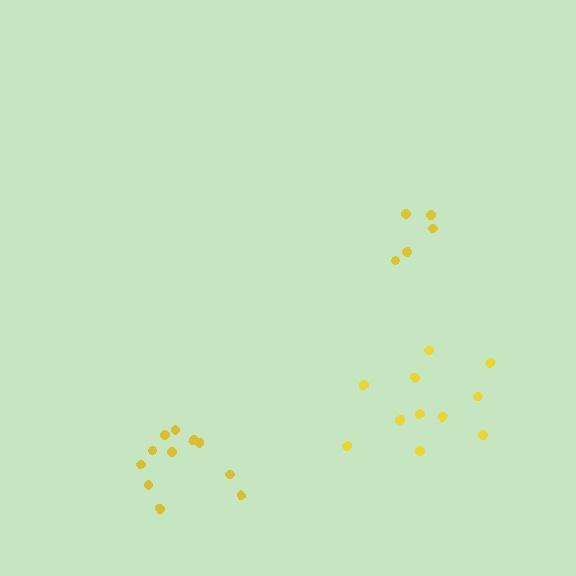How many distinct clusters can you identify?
There are 3 distinct clusters.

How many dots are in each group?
Group 1: 5 dots, Group 2: 11 dots, Group 3: 11 dots (27 total).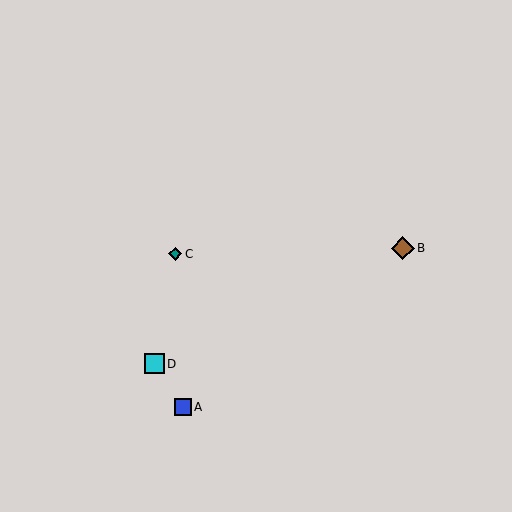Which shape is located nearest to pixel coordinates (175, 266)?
The teal diamond (labeled C) at (175, 254) is nearest to that location.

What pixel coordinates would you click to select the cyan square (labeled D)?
Click at (154, 364) to select the cyan square D.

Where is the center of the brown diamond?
The center of the brown diamond is at (403, 248).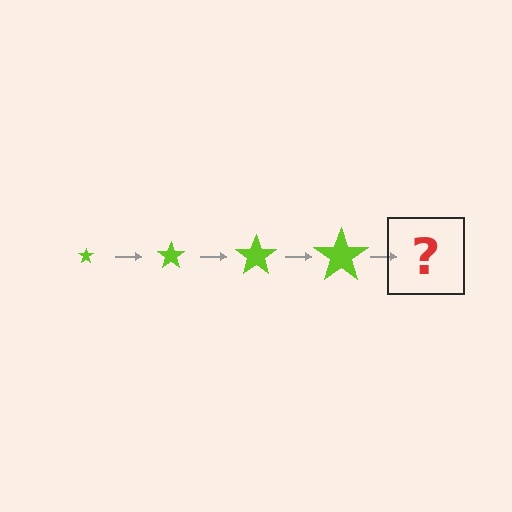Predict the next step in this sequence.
The next step is a lime star, larger than the previous one.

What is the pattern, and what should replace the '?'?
The pattern is that the star gets progressively larger each step. The '?' should be a lime star, larger than the previous one.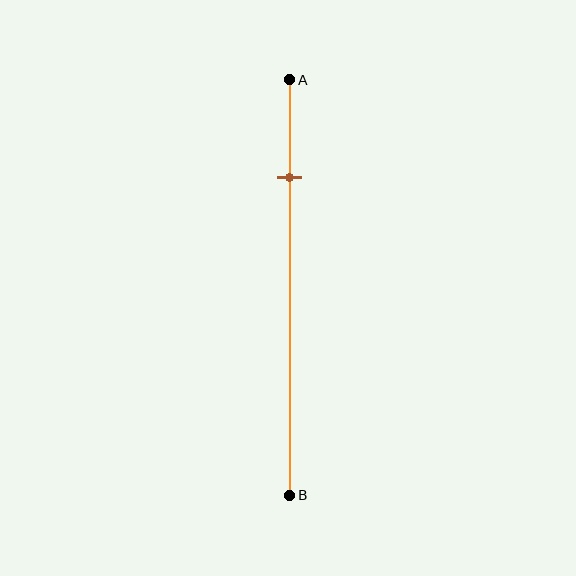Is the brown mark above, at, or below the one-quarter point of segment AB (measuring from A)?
The brown mark is approximately at the one-quarter point of segment AB.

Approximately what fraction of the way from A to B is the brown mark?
The brown mark is approximately 25% of the way from A to B.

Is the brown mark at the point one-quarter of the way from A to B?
Yes, the mark is approximately at the one-quarter point.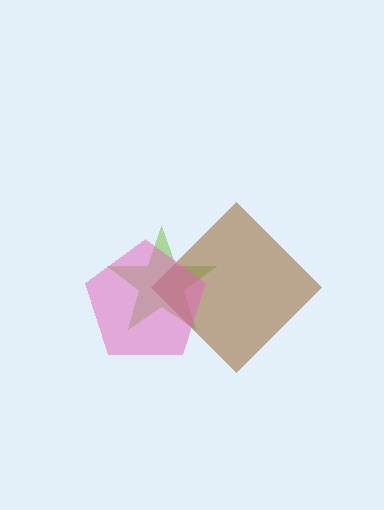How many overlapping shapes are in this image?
There are 3 overlapping shapes in the image.